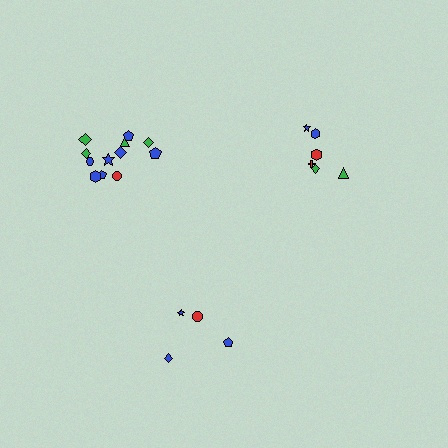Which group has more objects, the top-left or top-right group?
The top-left group.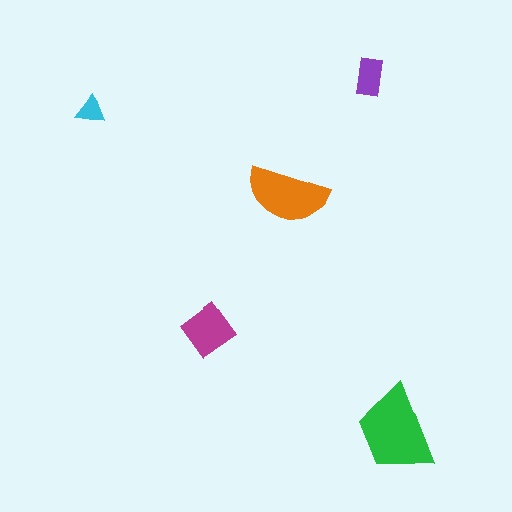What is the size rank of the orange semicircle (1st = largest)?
2nd.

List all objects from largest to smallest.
The green trapezoid, the orange semicircle, the magenta diamond, the purple rectangle, the cyan triangle.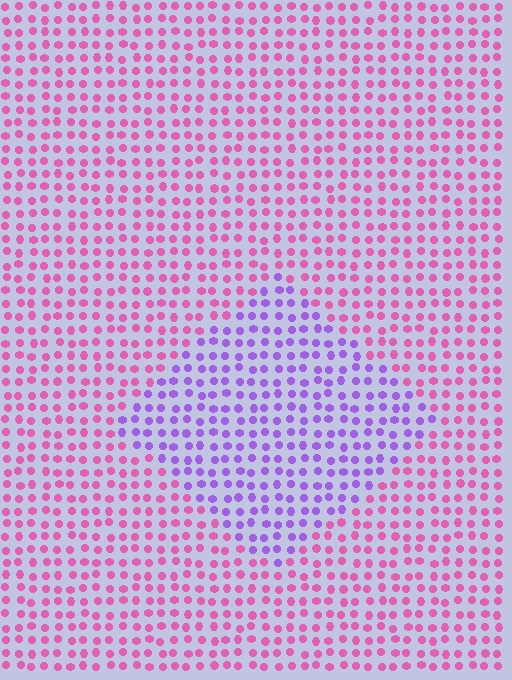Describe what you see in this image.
The image is filled with small pink elements in a uniform arrangement. A diamond-shaped region is visible where the elements are tinted to a slightly different hue, forming a subtle color boundary.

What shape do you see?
I see a diamond.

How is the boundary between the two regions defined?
The boundary is defined purely by a slight shift in hue (about 51 degrees). Spacing, size, and orientation are identical on both sides.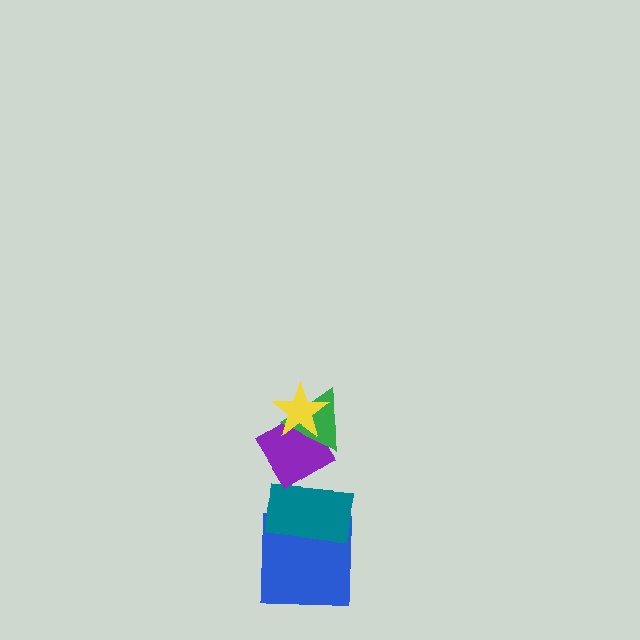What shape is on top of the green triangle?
The yellow star is on top of the green triangle.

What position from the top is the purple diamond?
The purple diamond is 3rd from the top.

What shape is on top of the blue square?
The teal rectangle is on top of the blue square.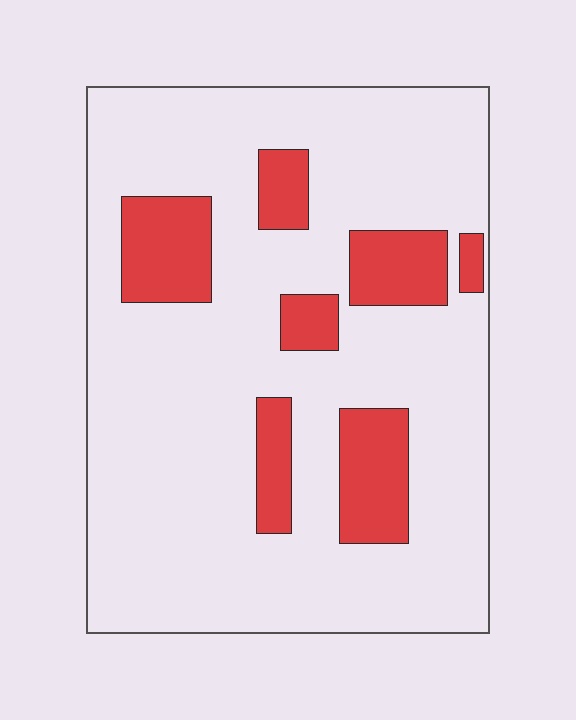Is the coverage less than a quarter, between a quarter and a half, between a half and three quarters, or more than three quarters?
Less than a quarter.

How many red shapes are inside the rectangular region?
7.